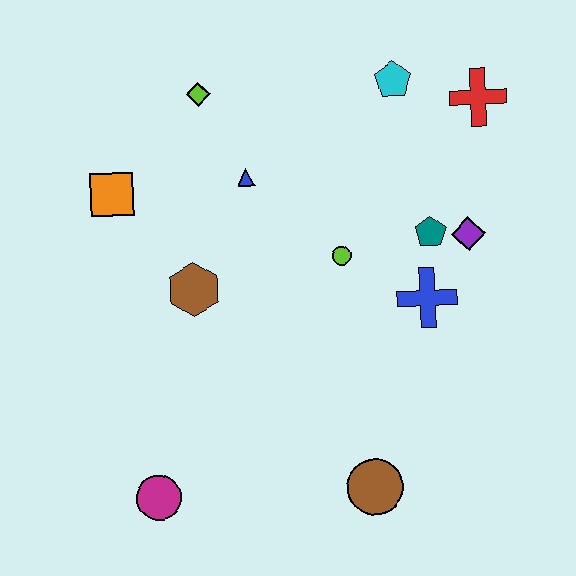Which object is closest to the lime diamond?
The blue triangle is closest to the lime diamond.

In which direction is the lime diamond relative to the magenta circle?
The lime diamond is above the magenta circle.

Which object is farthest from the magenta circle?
The red cross is farthest from the magenta circle.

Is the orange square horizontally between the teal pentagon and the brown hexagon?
No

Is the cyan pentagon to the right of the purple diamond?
No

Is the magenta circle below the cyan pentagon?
Yes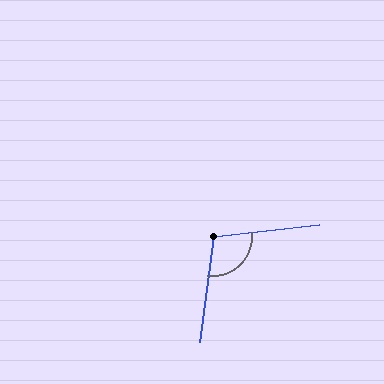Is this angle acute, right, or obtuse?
It is obtuse.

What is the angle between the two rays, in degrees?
Approximately 104 degrees.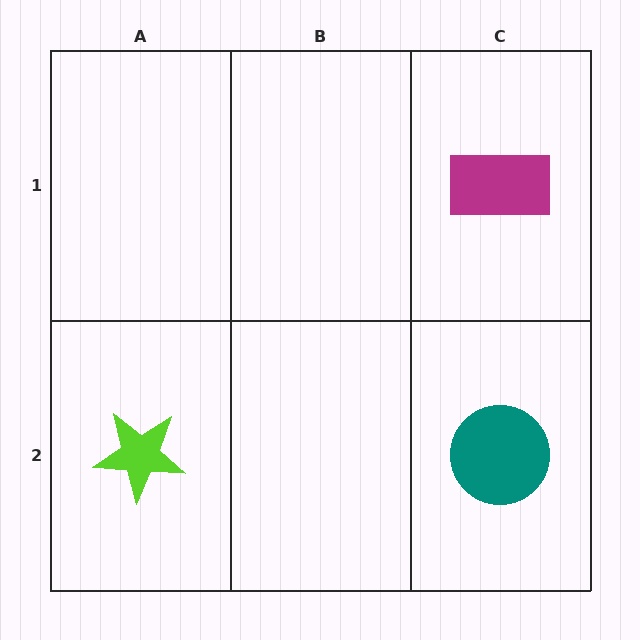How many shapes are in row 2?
2 shapes.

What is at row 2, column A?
A lime star.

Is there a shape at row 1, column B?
No, that cell is empty.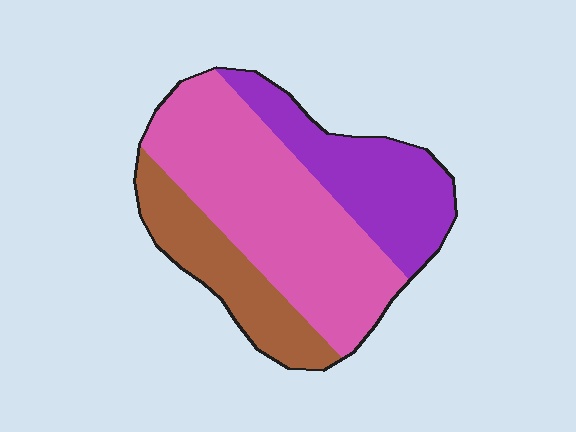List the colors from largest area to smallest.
From largest to smallest: pink, purple, brown.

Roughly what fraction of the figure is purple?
Purple takes up about one quarter (1/4) of the figure.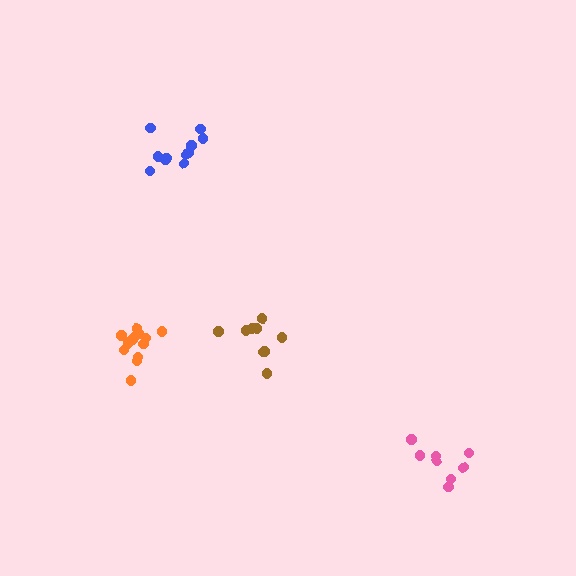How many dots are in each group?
Group 1: 9 dots, Group 2: 13 dots, Group 3: 8 dots, Group 4: 11 dots (41 total).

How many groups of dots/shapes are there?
There are 4 groups.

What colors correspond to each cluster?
The clusters are colored: brown, orange, pink, blue.